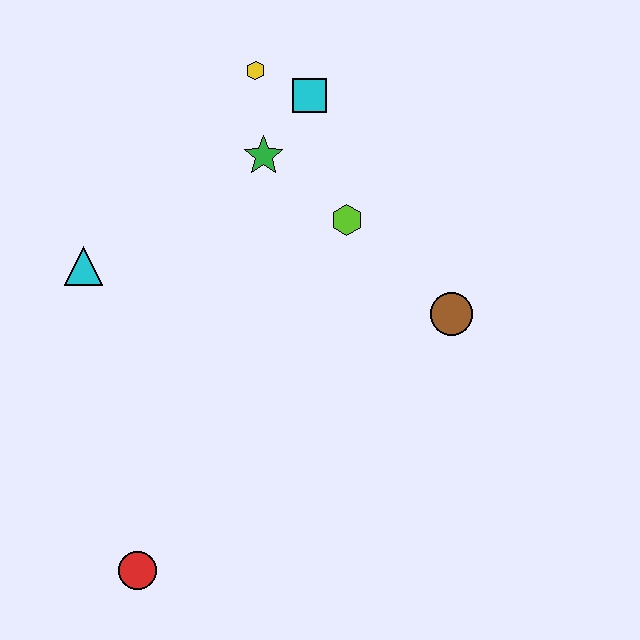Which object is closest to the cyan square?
The yellow hexagon is closest to the cyan square.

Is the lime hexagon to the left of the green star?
No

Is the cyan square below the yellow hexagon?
Yes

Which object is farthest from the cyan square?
The red circle is farthest from the cyan square.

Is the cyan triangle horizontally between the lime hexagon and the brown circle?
No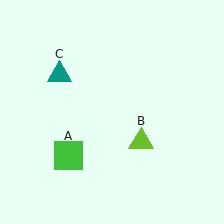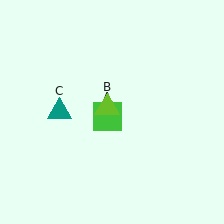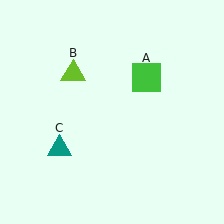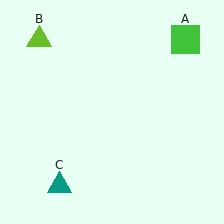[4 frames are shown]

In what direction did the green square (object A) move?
The green square (object A) moved up and to the right.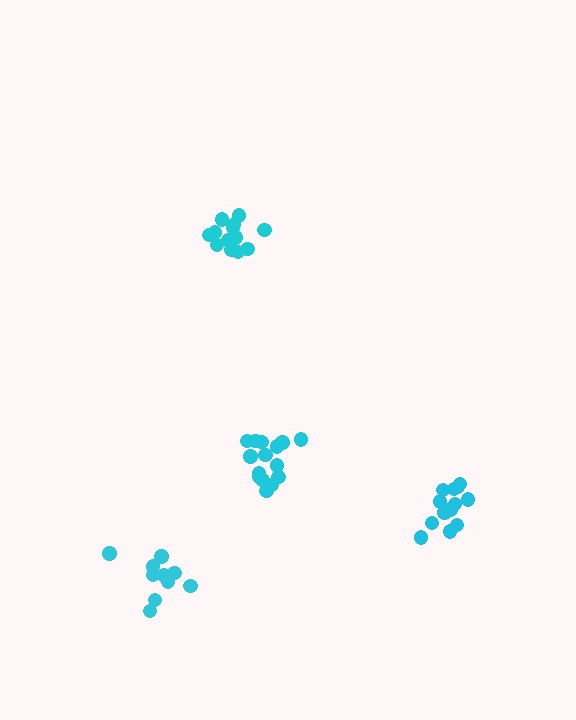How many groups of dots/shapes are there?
There are 4 groups.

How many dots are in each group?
Group 1: 13 dots, Group 2: 15 dots, Group 3: 13 dots, Group 4: 10 dots (51 total).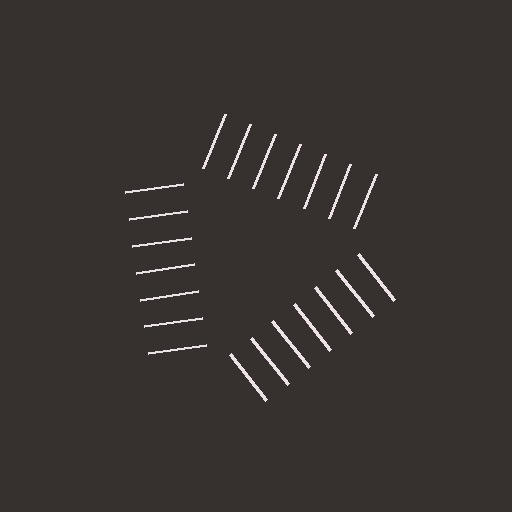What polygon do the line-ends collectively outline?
An illusory triangle — the line segments terminate on its edges but no continuous stroke is drawn.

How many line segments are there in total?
21 — 7 along each of the 3 edges.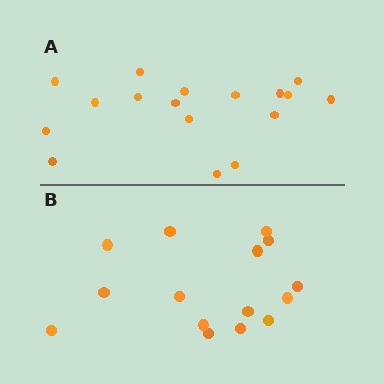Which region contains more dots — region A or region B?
Region A (the top region) has more dots.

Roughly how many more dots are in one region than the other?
Region A has just a few more — roughly 2 or 3 more dots than region B.